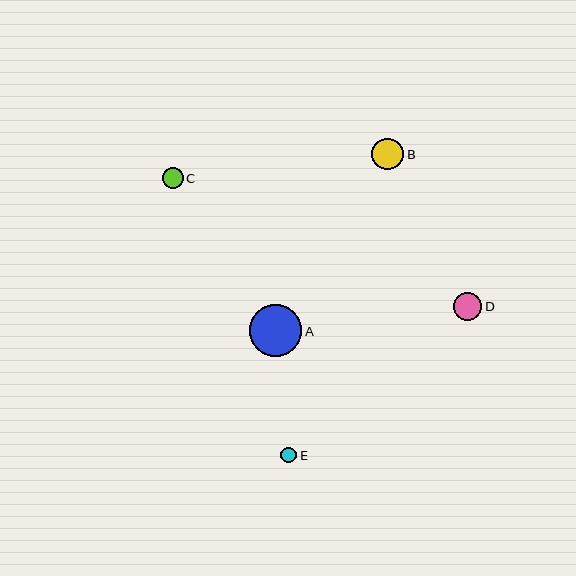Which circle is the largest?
Circle A is the largest with a size of approximately 52 pixels.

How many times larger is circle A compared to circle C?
Circle A is approximately 2.5 times the size of circle C.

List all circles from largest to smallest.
From largest to smallest: A, B, D, C, E.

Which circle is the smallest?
Circle E is the smallest with a size of approximately 16 pixels.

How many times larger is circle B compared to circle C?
Circle B is approximately 1.5 times the size of circle C.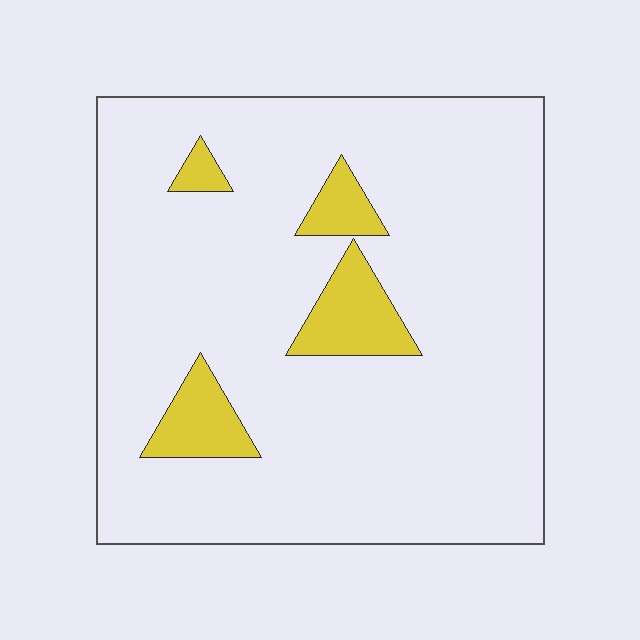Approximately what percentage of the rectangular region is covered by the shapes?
Approximately 10%.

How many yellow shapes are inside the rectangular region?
4.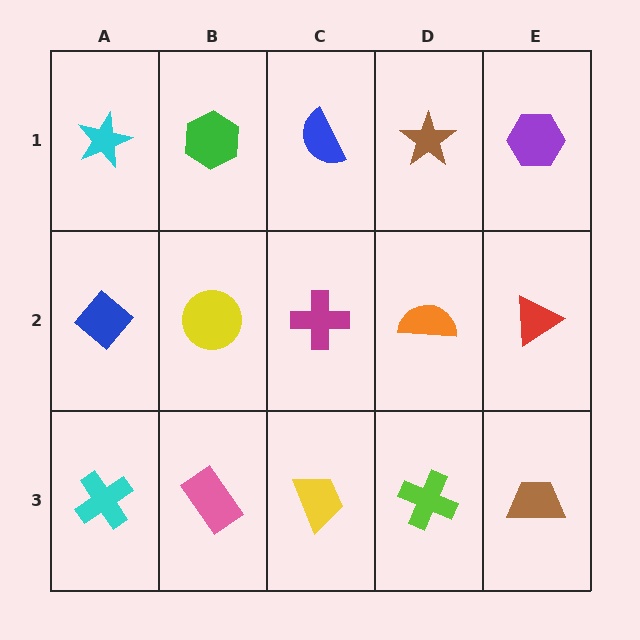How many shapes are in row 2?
5 shapes.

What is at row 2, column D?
An orange semicircle.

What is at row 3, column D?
A lime cross.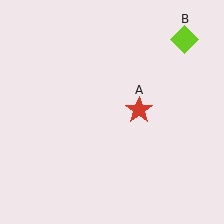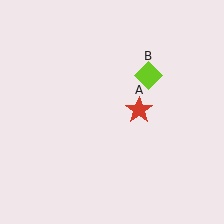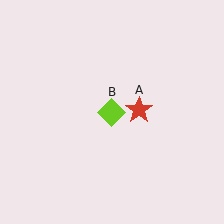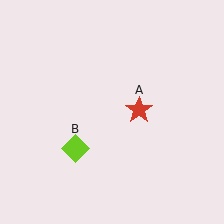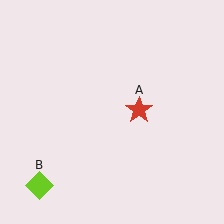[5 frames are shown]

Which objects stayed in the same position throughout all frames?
Red star (object A) remained stationary.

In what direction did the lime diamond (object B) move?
The lime diamond (object B) moved down and to the left.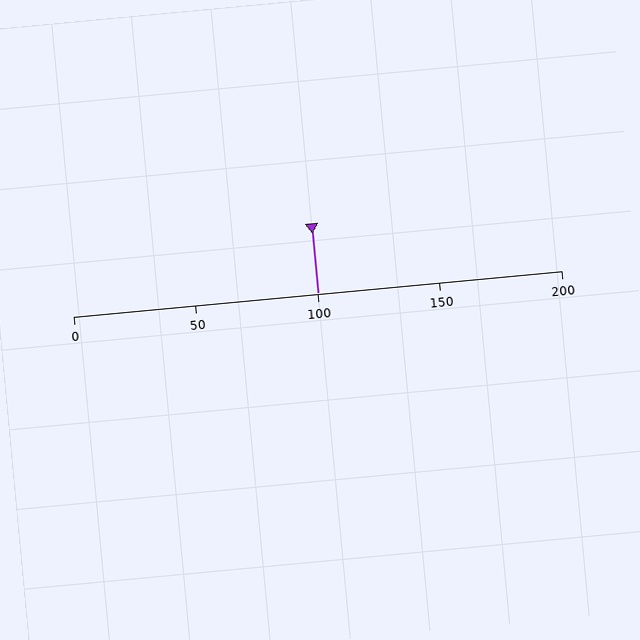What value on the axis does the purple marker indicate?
The marker indicates approximately 100.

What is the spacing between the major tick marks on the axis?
The major ticks are spaced 50 apart.